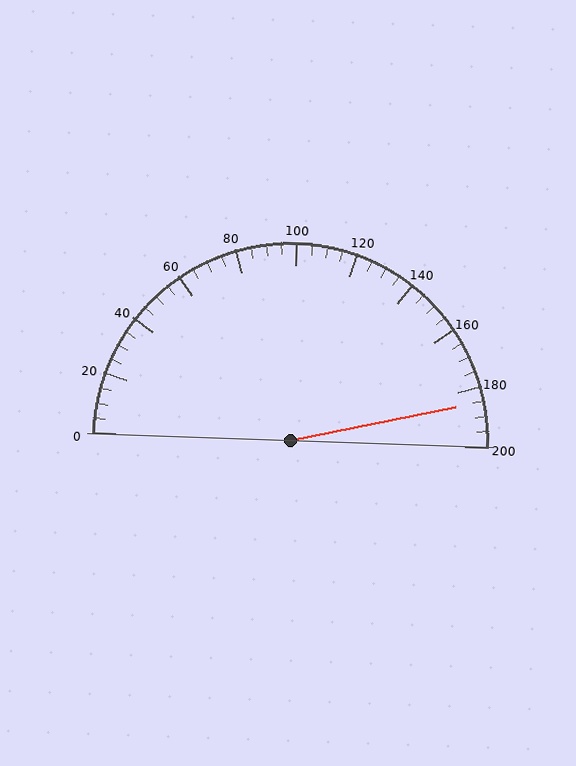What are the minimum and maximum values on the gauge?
The gauge ranges from 0 to 200.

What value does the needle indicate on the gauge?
The needle indicates approximately 185.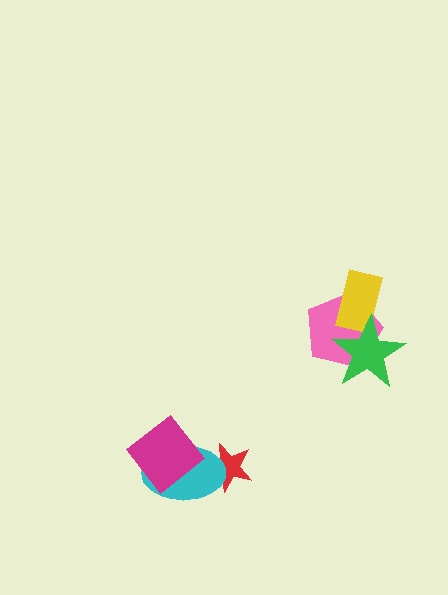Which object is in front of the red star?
The cyan ellipse is in front of the red star.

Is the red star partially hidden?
Yes, it is partially covered by another shape.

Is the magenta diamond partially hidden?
No, no other shape covers it.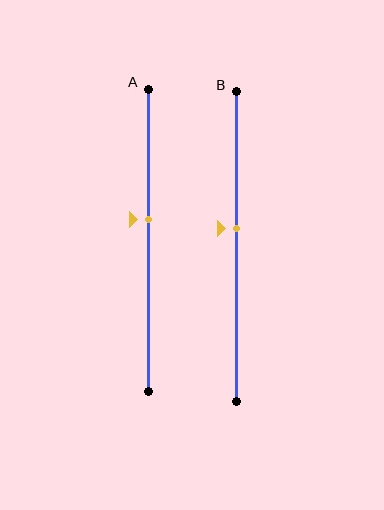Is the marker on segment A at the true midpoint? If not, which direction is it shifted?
No, the marker on segment A is shifted upward by about 7% of the segment length.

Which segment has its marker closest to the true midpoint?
Segment B has its marker closest to the true midpoint.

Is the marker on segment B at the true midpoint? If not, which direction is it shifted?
No, the marker on segment B is shifted upward by about 6% of the segment length.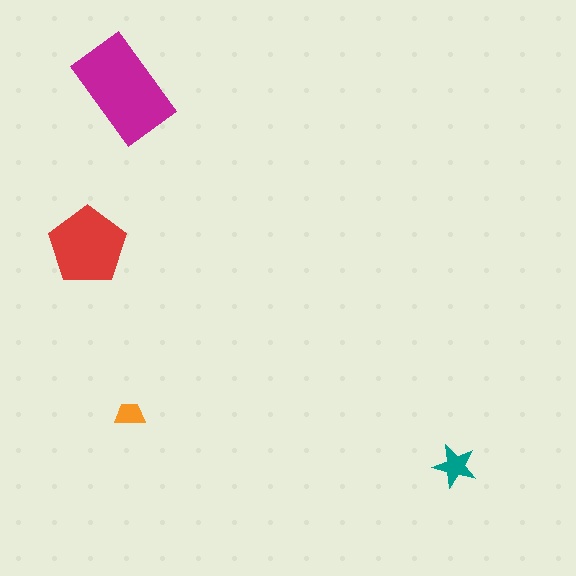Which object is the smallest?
The orange trapezoid.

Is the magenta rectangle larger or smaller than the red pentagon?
Larger.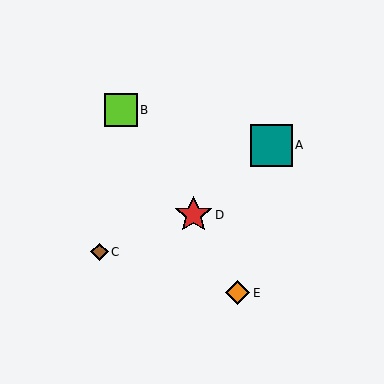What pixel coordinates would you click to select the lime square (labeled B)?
Click at (121, 110) to select the lime square B.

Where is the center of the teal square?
The center of the teal square is at (271, 145).